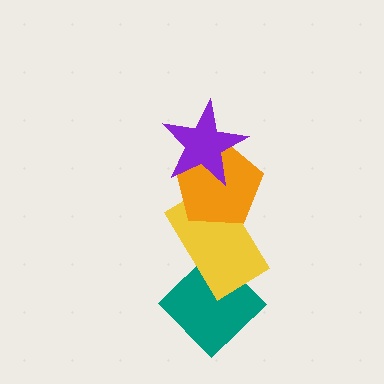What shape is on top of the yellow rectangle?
The orange pentagon is on top of the yellow rectangle.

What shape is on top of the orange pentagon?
The purple star is on top of the orange pentagon.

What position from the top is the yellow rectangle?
The yellow rectangle is 3rd from the top.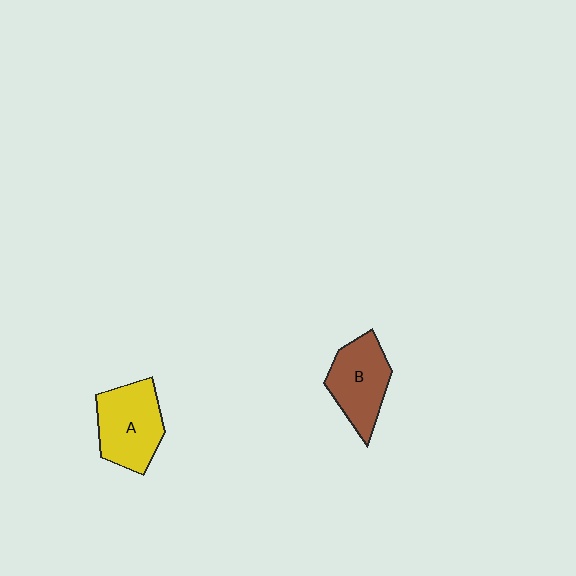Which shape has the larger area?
Shape A (yellow).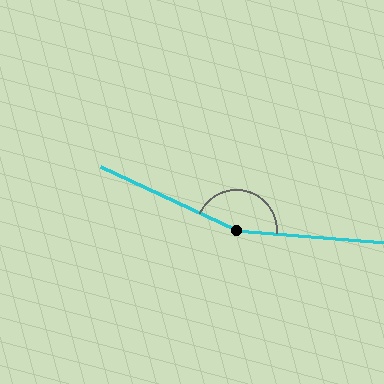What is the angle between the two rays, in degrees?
Approximately 160 degrees.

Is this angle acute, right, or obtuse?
It is obtuse.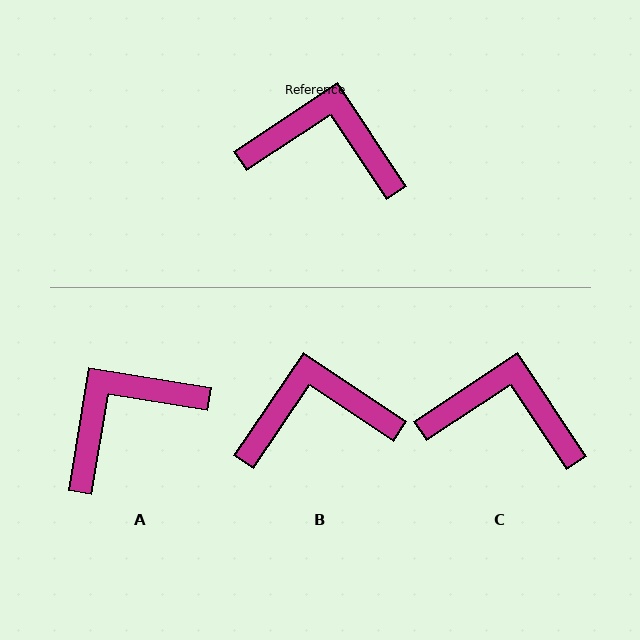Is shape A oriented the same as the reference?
No, it is off by about 47 degrees.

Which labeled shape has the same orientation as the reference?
C.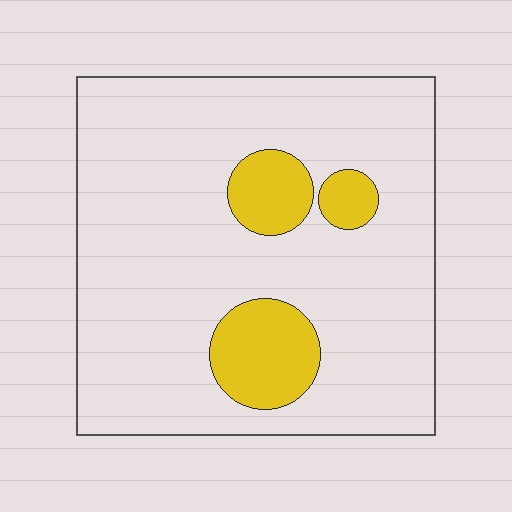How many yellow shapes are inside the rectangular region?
3.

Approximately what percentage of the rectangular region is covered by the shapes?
Approximately 15%.